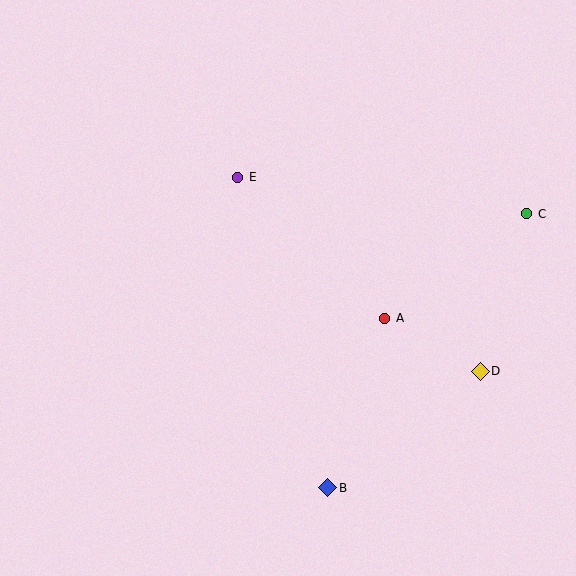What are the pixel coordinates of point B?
Point B is at (328, 488).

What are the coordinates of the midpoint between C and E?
The midpoint between C and E is at (382, 195).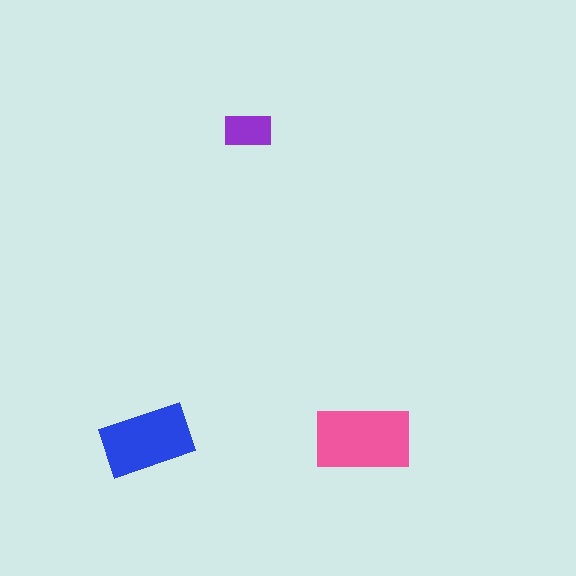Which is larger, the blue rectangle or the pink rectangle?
The pink one.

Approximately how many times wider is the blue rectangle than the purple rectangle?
About 2 times wider.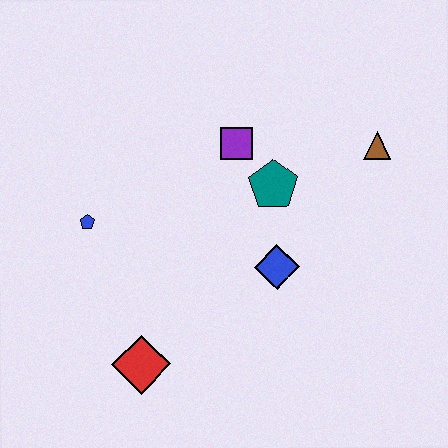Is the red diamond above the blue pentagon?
No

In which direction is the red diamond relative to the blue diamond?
The red diamond is to the left of the blue diamond.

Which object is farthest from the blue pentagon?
The brown triangle is farthest from the blue pentagon.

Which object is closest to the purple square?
The teal pentagon is closest to the purple square.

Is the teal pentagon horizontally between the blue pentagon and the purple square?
No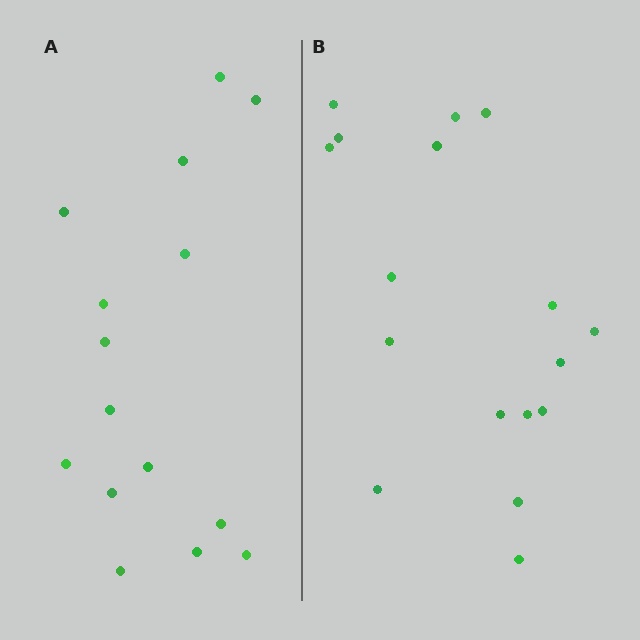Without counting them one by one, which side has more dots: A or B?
Region B (the right region) has more dots.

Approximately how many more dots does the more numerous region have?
Region B has just a few more — roughly 2 or 3 more dots than region A.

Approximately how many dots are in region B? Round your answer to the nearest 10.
About 20 dots. (The exact count is 17, which rounds to 20.)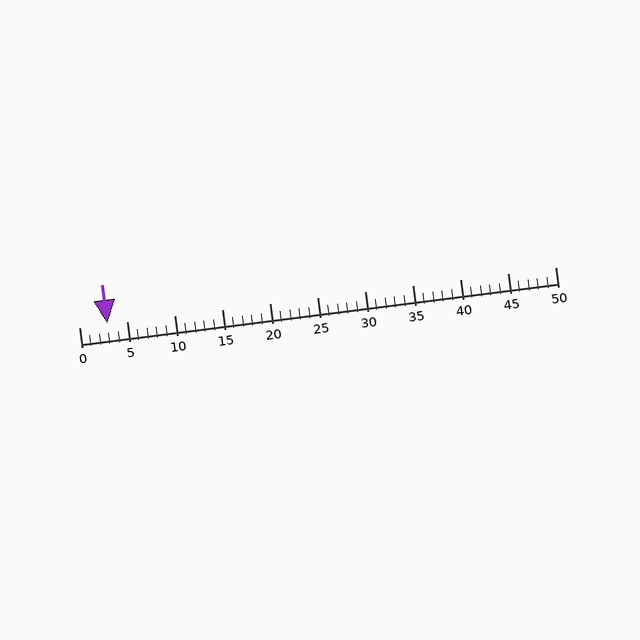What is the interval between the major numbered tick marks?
The major tick marks are spaced 5 units apart.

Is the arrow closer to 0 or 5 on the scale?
The arrow is closer to 5.